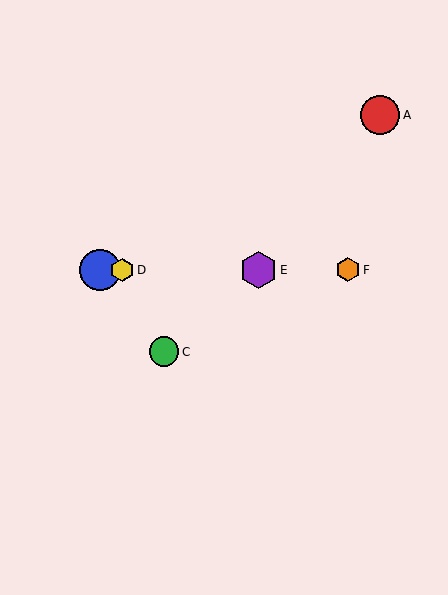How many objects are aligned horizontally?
4 objects (B, D, E, F) are aligned horizontally.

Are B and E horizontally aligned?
Yes, both are at y≈270.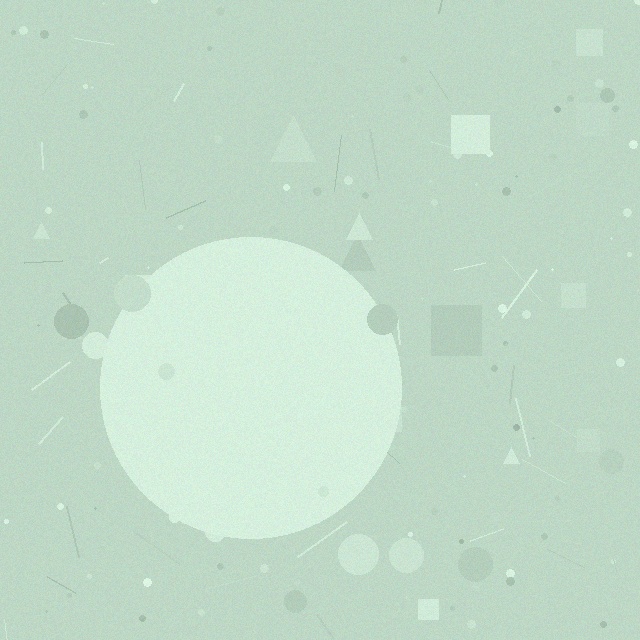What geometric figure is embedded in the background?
A circle is embedded in the background.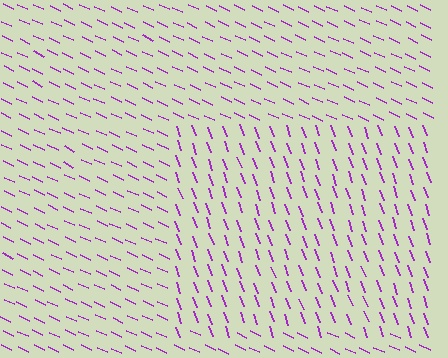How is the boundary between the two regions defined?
The boundary is defined purely by a change in line orientation (approximately 45 degrees difference). All lines are the same color and thickness.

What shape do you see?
I see a rectangle.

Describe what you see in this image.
The image is filled with small purple line segments. A rectangle region in the image has lines oriented differently from the surrounding lines, creating a visible texture boundary.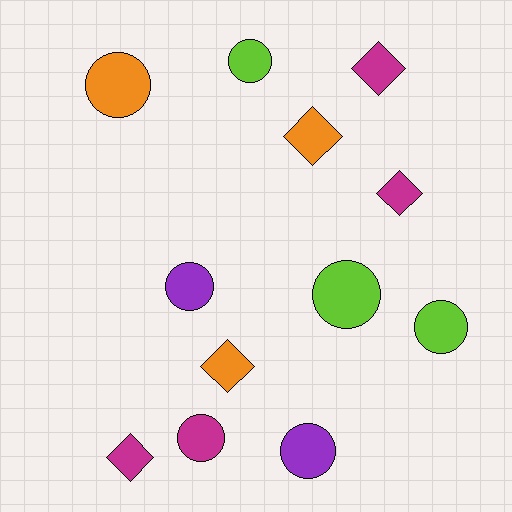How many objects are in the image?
There are 12 objects.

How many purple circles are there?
There are 2 purple circles.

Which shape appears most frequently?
Circle, with 7 objects.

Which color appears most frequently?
Magenta, with 4 objects.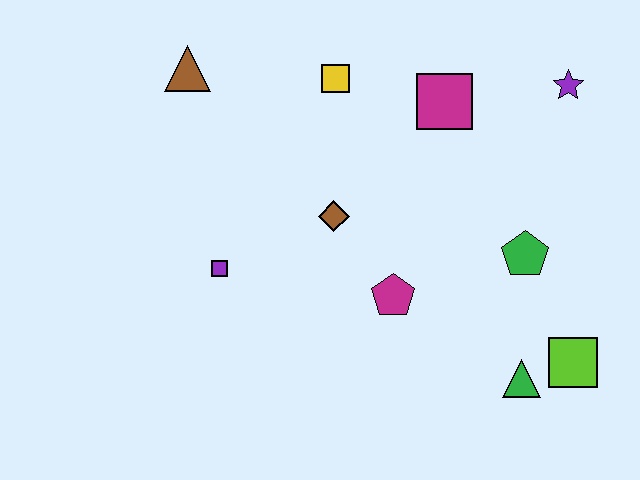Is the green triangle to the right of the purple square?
Yes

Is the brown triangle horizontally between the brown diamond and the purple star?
No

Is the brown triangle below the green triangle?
No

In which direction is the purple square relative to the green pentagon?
The purple square is to the left of the green pentagon.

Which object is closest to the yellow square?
The magenta square is closest to the yellow square.